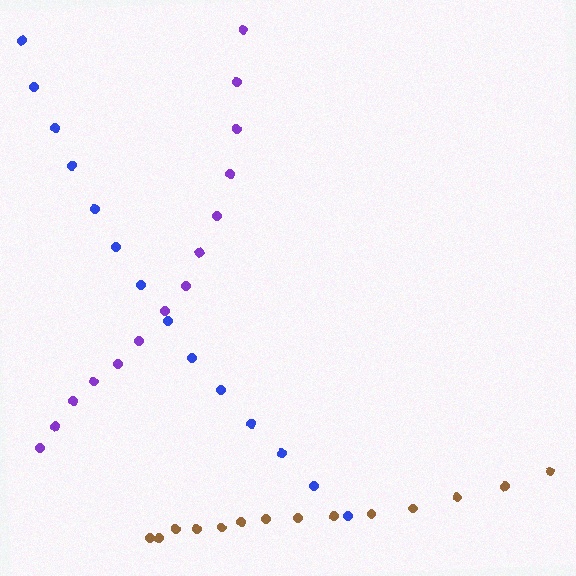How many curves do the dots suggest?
There are 3 distinct paths.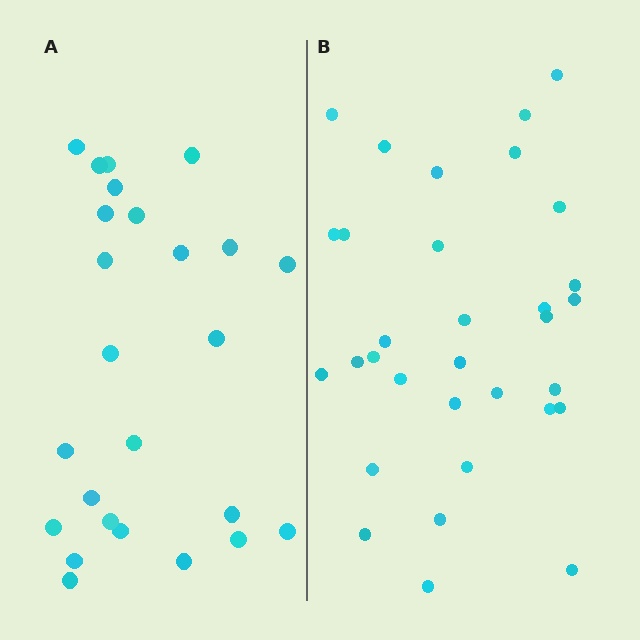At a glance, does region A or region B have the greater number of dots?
Region B (the right region) has more dots.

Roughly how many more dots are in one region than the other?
Region B has roughly 8 or so more dots than region A.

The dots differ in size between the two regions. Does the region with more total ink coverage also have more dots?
No. Region A has more total ink coverage because its dots are larger, but region B actually contains more individual dots. Total area can be misleading — the number of items is what matters here.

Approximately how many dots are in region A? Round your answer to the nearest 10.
About 20 dots. (The exact count is 25, which rounds to 20.)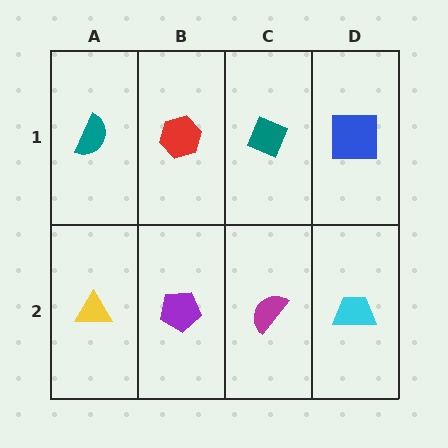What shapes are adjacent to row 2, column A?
A teal semicircle (row 1, column A), a purple pentagon (row 2, column B).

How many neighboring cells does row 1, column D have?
2.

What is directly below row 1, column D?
A cyan trapezoid.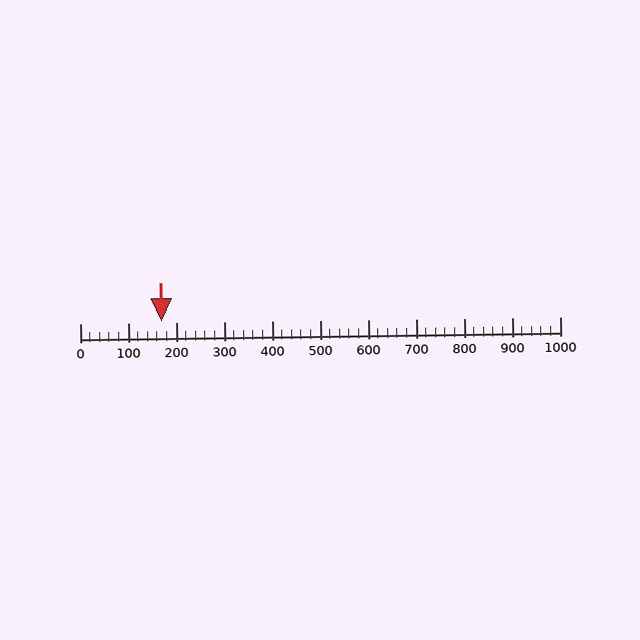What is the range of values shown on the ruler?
The ruler shows values from 0 to 1000.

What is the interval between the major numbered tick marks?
The major tick marks are spaced 100 units apart.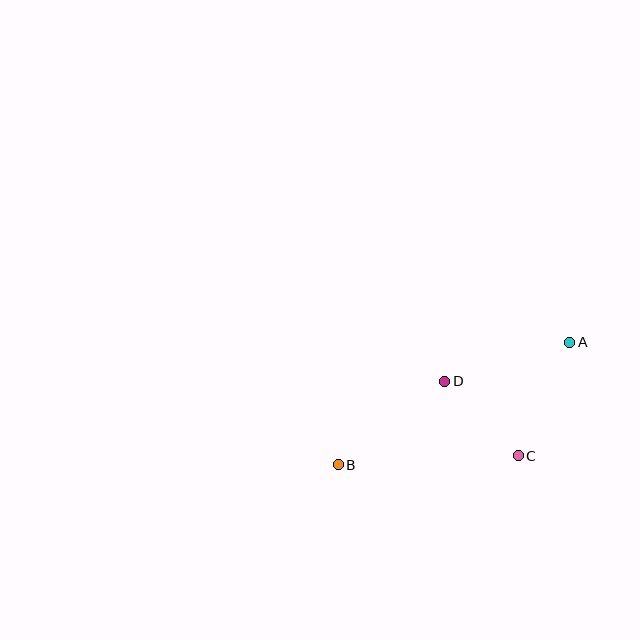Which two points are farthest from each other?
Points A and B are farthest from each other.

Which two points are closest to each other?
Points C and D are closest to each other.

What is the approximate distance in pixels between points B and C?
The distance between B and C is approximately 181 pixels.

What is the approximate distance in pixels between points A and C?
The distance between A and C is approximately 125 pixels.